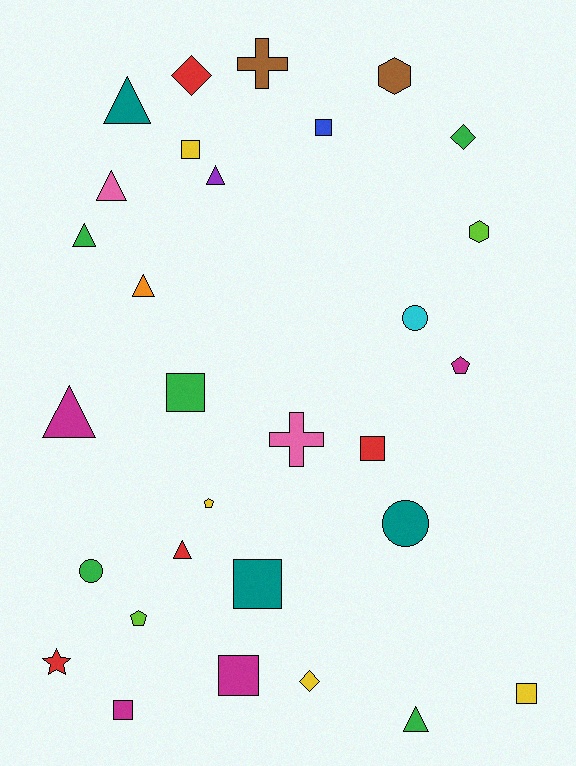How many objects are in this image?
There are 30 objects.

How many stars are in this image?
There is 1 star.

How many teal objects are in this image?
There are 3 teal objects.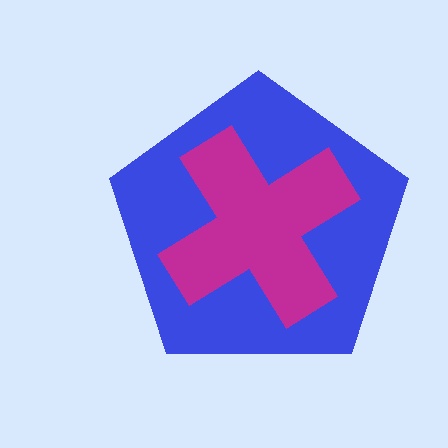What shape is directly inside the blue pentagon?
The magenta cross.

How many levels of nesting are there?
2.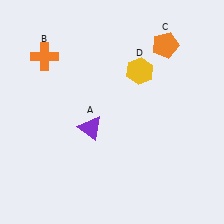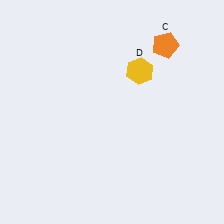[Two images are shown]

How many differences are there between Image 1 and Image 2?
There are 2 differences between the two images.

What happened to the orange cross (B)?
The orange cross (B) was removed in Image 2. It was in the top-left area of Image 1.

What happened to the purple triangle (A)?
The purple triangle (A) was removed in Image 2. It was in the bottom-left area of Image 1.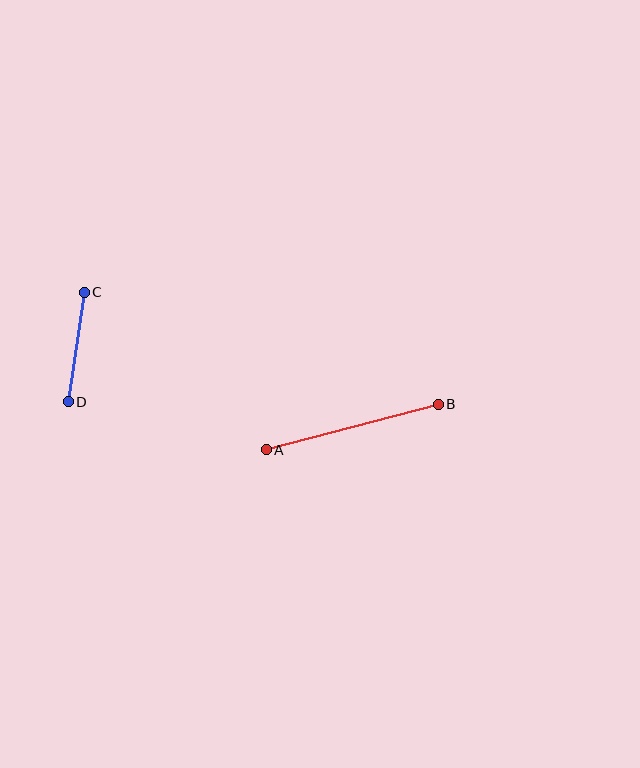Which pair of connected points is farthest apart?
Points A and B are farthest apart.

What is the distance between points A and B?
The distance is approximately 178 pixels.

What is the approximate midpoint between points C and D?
The midpoint is at approximately (76, 347) pixels.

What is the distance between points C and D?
The distance is approximately 110 pixels.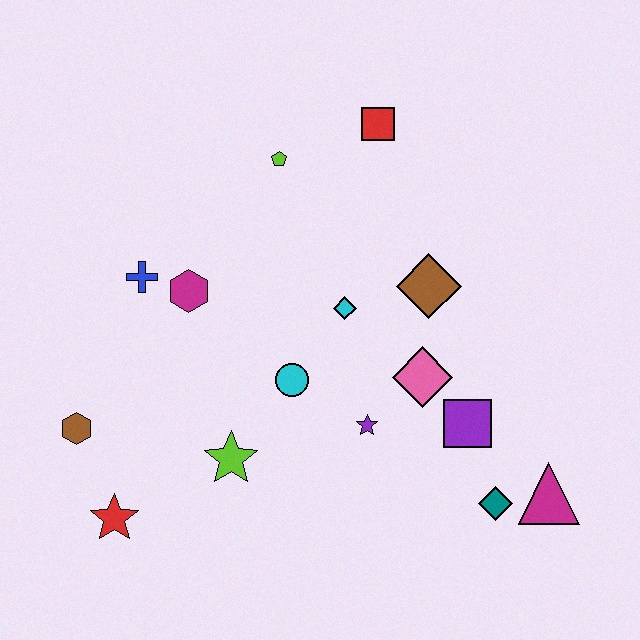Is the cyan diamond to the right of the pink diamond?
No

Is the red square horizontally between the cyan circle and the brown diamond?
Yes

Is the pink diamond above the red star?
Yes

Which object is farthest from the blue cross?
The magenta triangle is farthest from the blue cross.